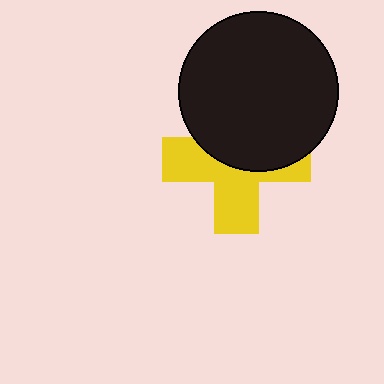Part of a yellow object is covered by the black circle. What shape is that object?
It is a cross.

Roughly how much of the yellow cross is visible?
About half of it is visible (roughly 52%).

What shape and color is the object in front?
The object in front is a black circle.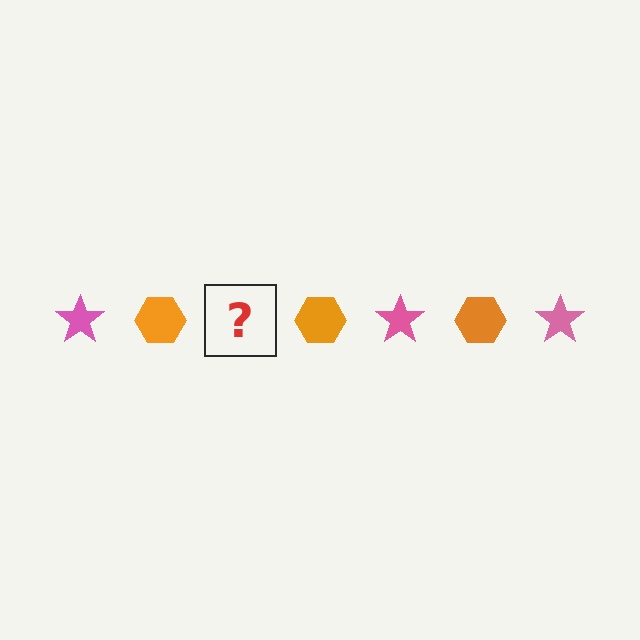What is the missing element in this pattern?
The missing element is a pink star.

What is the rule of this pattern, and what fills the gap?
The rule is that the pattern alternates between pink star and orange hexagon. The gap should be filled with a pink star.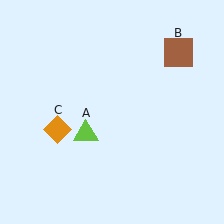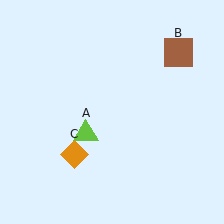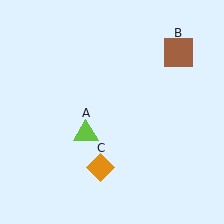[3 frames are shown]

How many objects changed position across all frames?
1 object changed position: orange diamond (object C).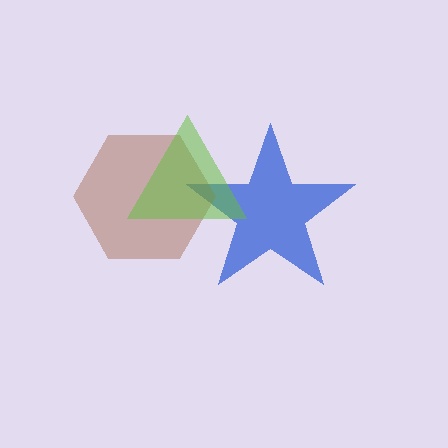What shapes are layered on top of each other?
The layered shapes are: a blue star, a brown hexagon, a lime triangle.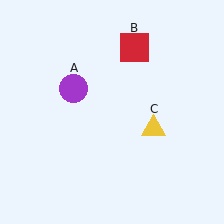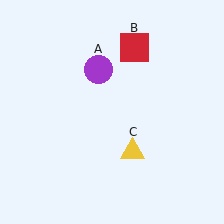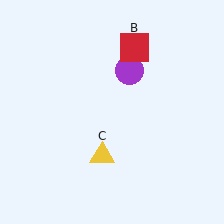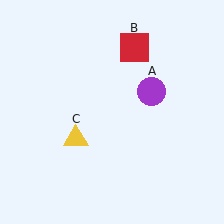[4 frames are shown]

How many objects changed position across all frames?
2 objects changed position: purple circle (object A), yellow triangle (object C).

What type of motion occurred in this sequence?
The purple circle (object A), yellow triangle (object C) rotated clockwise around the center of the scene.